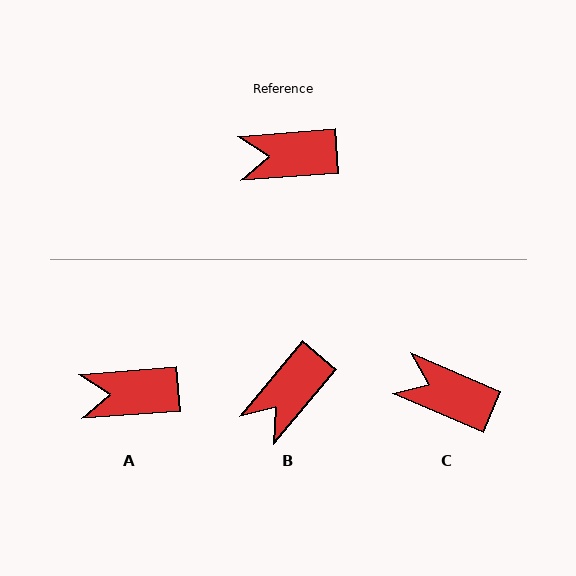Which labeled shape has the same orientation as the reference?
A.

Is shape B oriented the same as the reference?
No, it is off by about 46 degrees.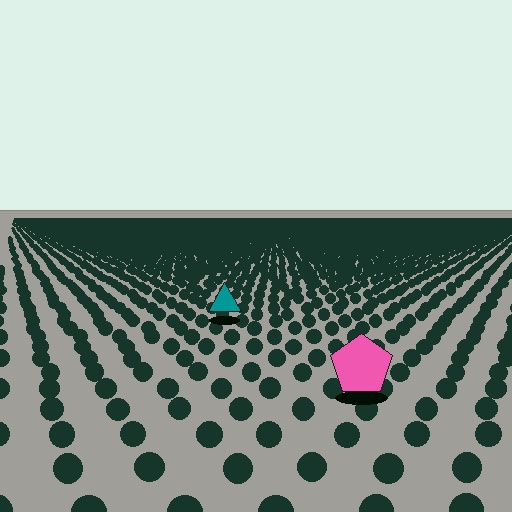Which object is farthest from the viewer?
The teal triangle is farthest from the viewer. It appears smaller and the ground texture around it is denser.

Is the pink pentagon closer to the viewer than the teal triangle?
Yes. The pink pentagon is closer — you can tell from the texture gradient: the ground texture is coarser near it.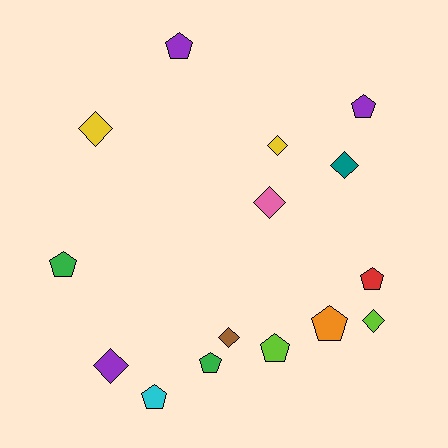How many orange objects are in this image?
There is 1 orange object.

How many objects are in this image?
There are 15 objects.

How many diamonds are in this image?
There are 7 diamonds.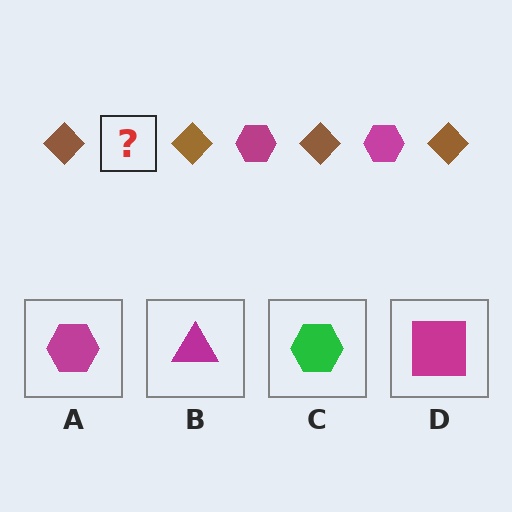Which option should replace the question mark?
Option A.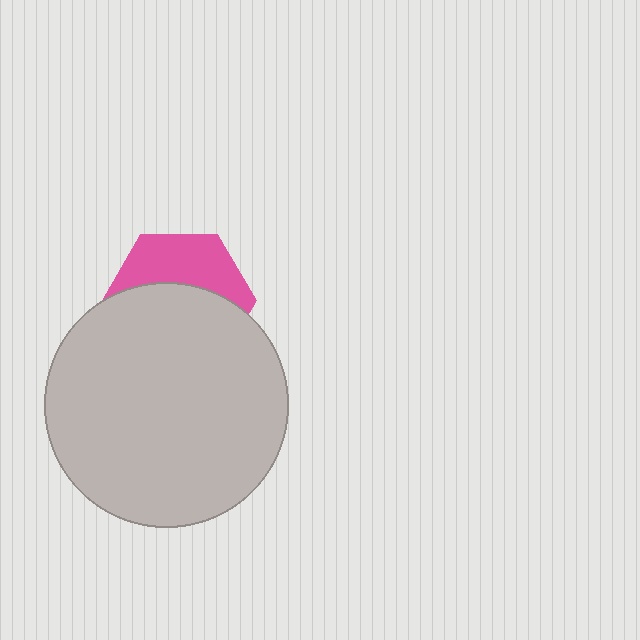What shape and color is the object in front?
The object in front is a light gray circle.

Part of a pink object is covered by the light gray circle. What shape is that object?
It is a hexagon.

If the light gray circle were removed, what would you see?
You would see the complete pink hexagon.